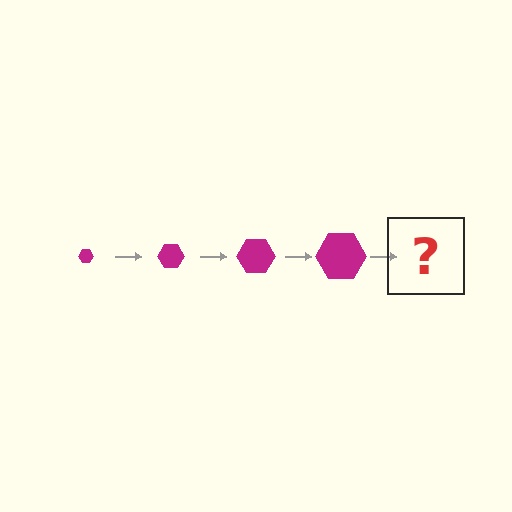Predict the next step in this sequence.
The next step is a magenta hexagon, larger than the previous one.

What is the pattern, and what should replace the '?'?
The pattern is that the hexagon gets progressively larger each step. The '?' should be a magenta hexagon, larger than the previous one.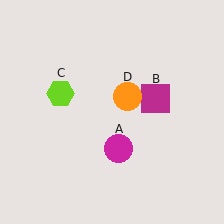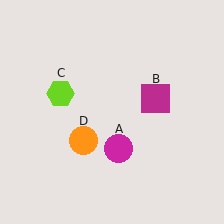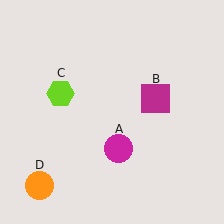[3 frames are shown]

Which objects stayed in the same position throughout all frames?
Magenta circle (object A) and magenta square (object B) and lime hexagon (object C) remained stationary.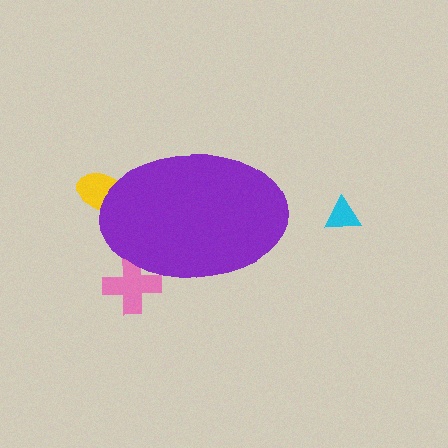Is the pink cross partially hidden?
Yes, the pink cross is partially hidden behind the purple ellipse.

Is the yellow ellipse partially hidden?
Yes, the yellow ellipse is partially hidden behind the purple ellipse.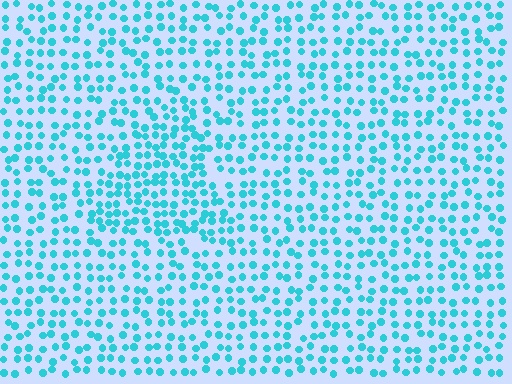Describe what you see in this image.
The image contains small cyan elements arranged at two different densities. A triangle-shaped region is visible where the elements are more densely packed than the surrounding area.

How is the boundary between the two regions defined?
The boundary is defined by a change in element density (approximately 1.6x ratio). All elements are the same color, size, and shape.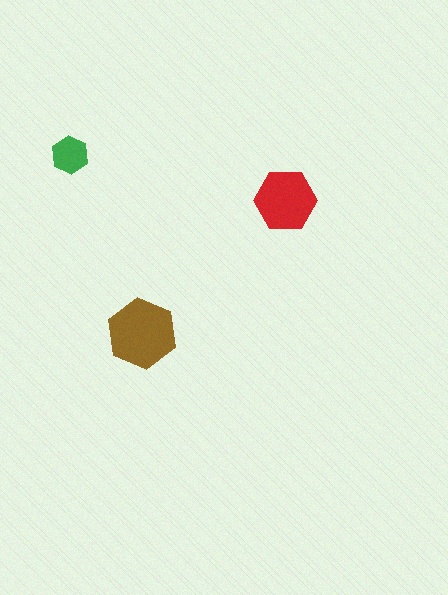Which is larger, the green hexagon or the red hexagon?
The red one.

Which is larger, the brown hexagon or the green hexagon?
The brown one.